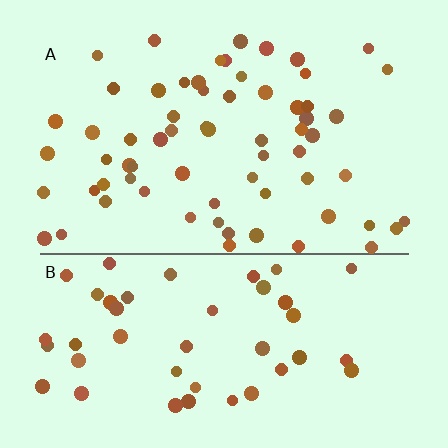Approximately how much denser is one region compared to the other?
Approximately 1.4× — region A over region B.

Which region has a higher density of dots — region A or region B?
A (the top).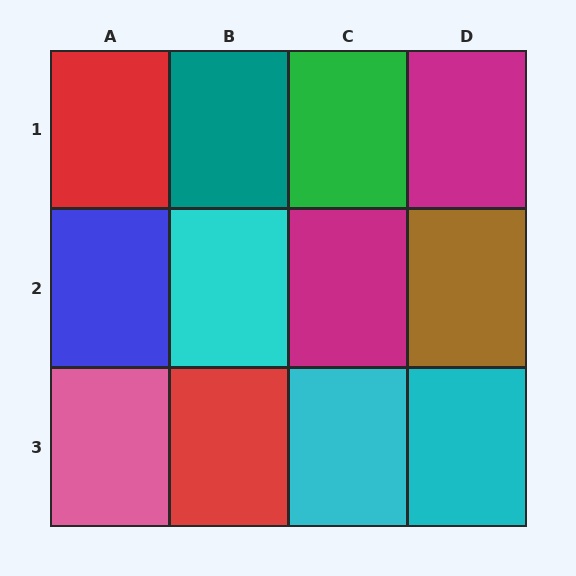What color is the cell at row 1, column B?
Teal.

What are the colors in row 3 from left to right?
Pink, red, cyan, cyan.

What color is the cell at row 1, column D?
Magenta.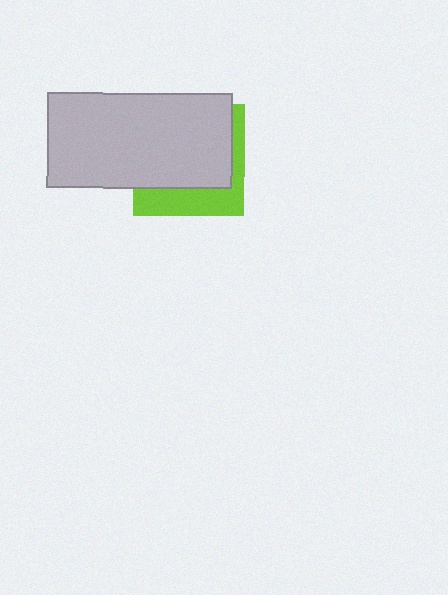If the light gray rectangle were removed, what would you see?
You would see the complete lime square.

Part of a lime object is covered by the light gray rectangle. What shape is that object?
It is a square.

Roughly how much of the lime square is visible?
A small part of it is visible (roughly 32%).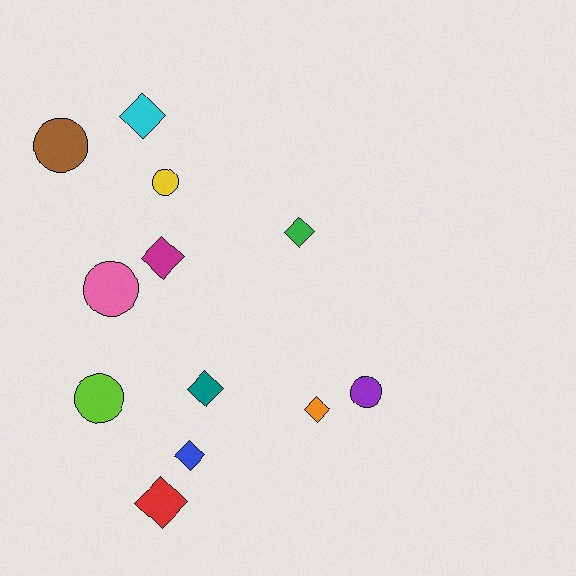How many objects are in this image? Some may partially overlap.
There are 12 objects.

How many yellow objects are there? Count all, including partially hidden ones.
There is 1 yellow object.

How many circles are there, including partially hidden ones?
There are 5 circles.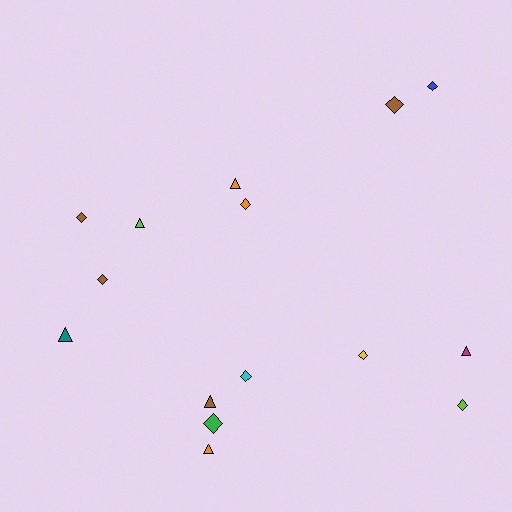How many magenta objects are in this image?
There is 1 magenta object.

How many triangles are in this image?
There are 6 triangles.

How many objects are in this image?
There are 15 objects.